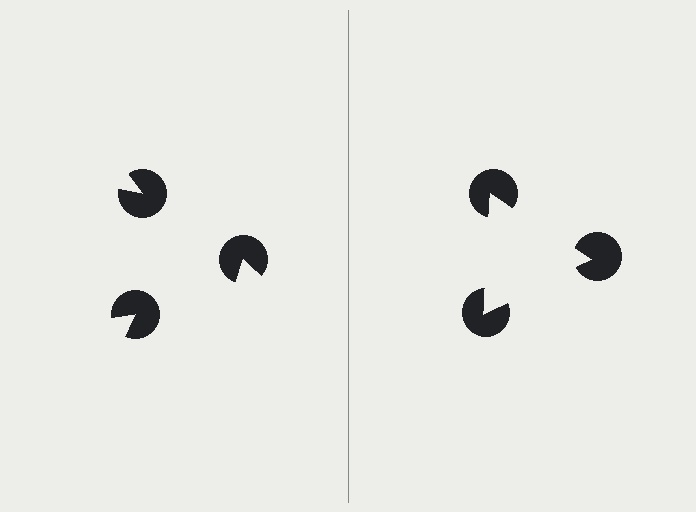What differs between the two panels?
The pac-man discs are positioned identically on both sides; only the wedge orientations differ. On the right they align to a triangle; on the left they are misaligned.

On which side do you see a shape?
An illusory triangle appears on the right side. On the left side the wedge cuts are rotated, so no coherent shape forms.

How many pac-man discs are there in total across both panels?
6 — 3 on each side.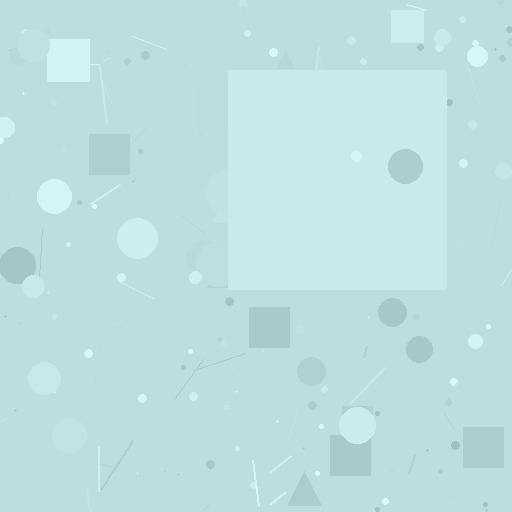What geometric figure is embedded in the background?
A square is embedded in the background.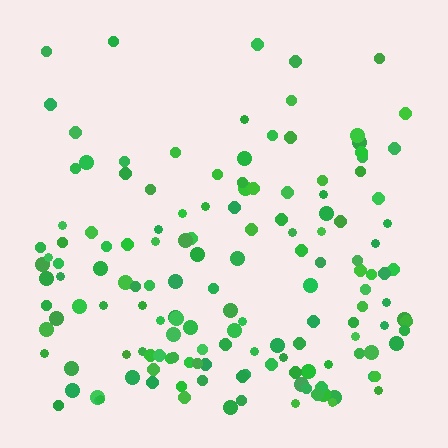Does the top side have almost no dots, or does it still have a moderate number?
Still a moderate number, just noticeably fewer than the bottom.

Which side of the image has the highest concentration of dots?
The bottom.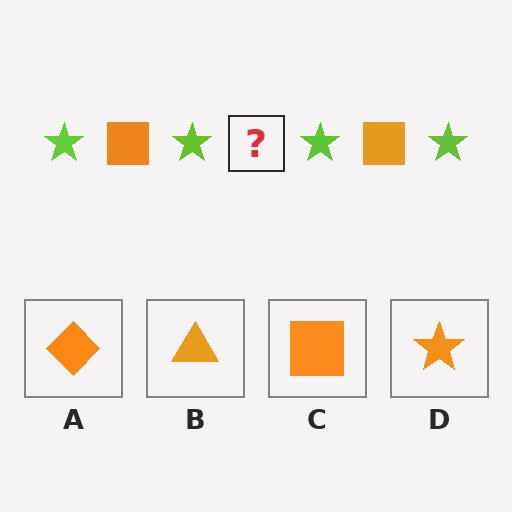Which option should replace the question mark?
Option C.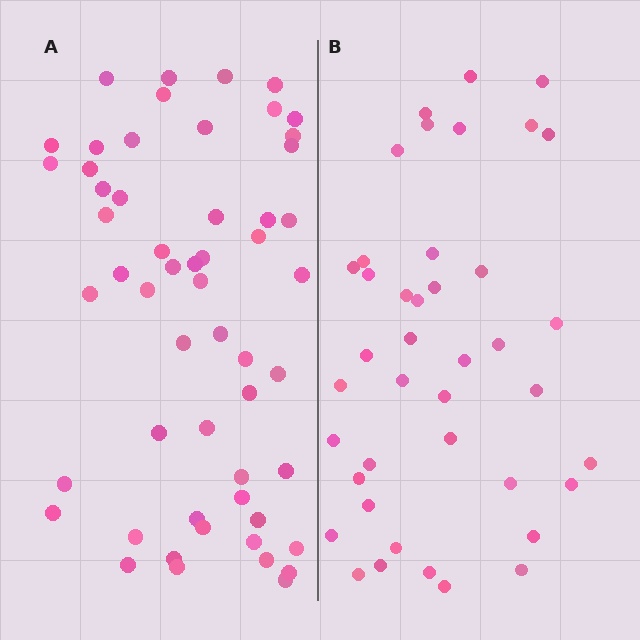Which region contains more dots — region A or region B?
Region A (the left region) has more dots.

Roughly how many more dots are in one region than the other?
Region A has approximately 15 more dots than region B.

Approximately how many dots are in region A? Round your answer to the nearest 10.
About 60 dots. (The exact count is 55, which rounds to 60.)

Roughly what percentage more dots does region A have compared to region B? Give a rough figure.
About 35% more.